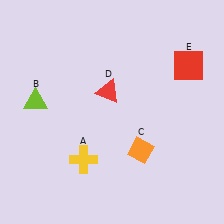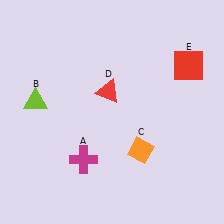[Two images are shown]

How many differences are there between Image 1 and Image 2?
There is 1 difference between the two images.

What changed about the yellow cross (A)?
In Image 1, A is yellow. In Image 2, it changed to magenta.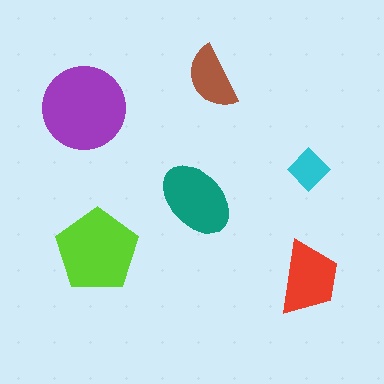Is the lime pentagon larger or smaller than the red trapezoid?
Larger.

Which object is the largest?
The purple circle.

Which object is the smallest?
The cyan diamond.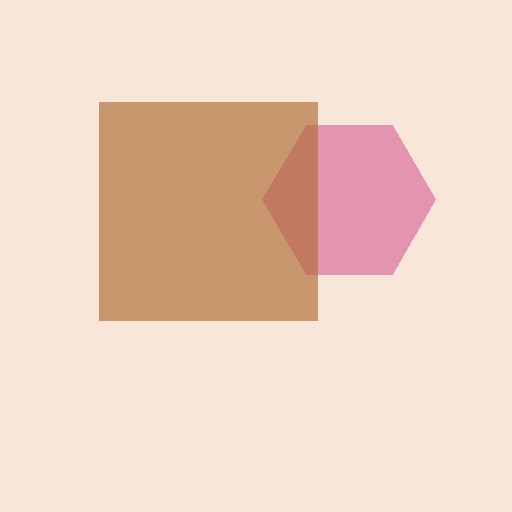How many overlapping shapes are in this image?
There are 2 overlapping shapes in the image.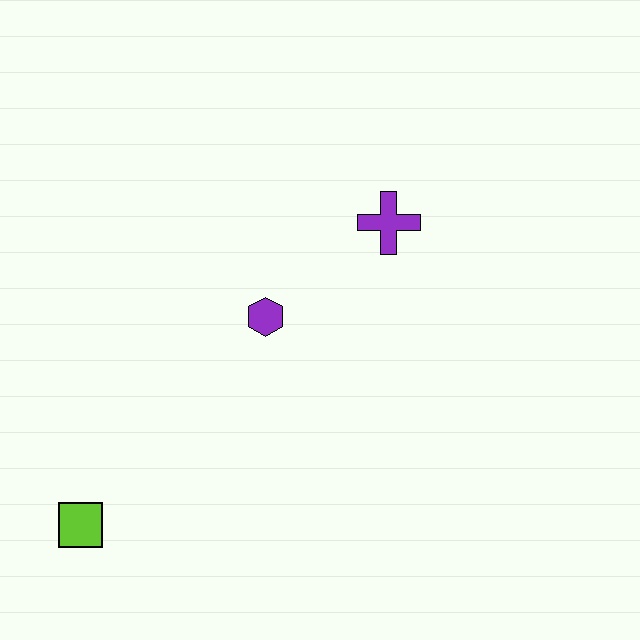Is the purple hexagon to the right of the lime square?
Yes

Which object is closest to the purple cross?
The purple hexagon is closest to the purple cross.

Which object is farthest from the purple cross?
The lime square is farthest from the purple cross.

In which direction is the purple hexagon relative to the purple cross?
The purple hexagon is to the left of the purple cross.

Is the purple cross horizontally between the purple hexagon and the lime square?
No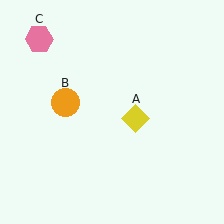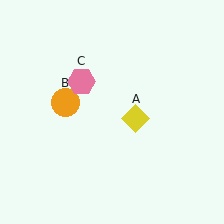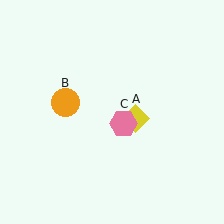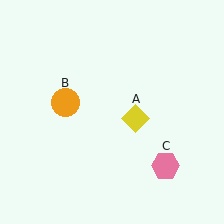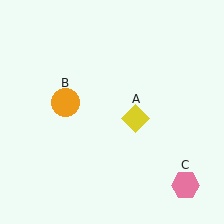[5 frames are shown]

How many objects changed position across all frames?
1 object changed position: pink hexagon (object C).